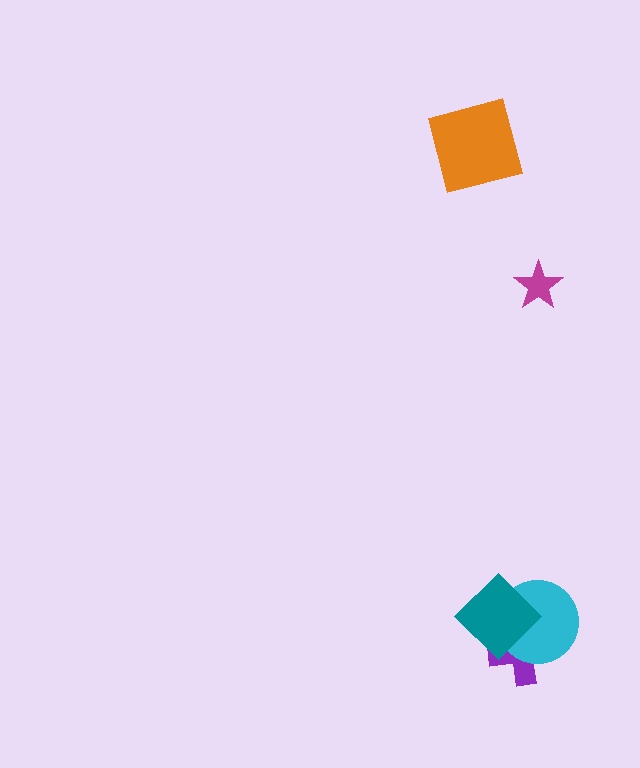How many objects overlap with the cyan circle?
2 objects overlap with the cyan circle.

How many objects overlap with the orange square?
0 objects overlap with the orange square.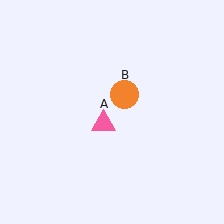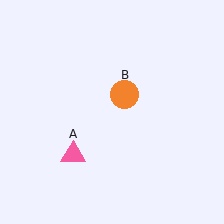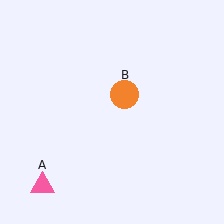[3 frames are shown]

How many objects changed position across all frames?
1 object changed position: pink triangle (object A).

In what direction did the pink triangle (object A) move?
The pink triangle (object A) moved down and to the left.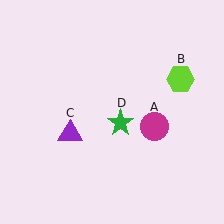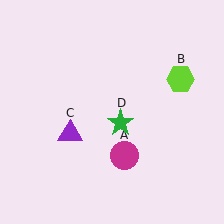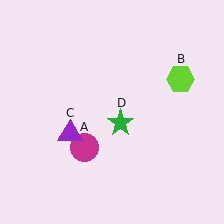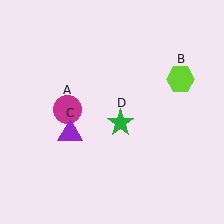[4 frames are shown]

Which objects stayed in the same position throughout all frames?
Lime hexagon (object B) and purple triangle (object C) and green star (object D) remained stationary.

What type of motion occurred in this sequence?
The magenta circle (object A) rotated clockwise around the center of the scene.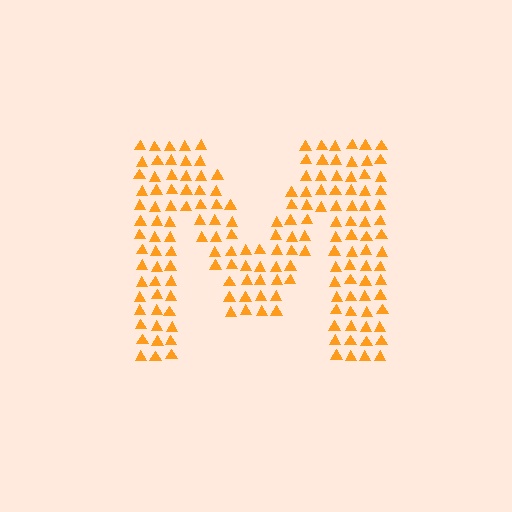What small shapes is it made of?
It is made of small triangles.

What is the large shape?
The large shape is the letter M.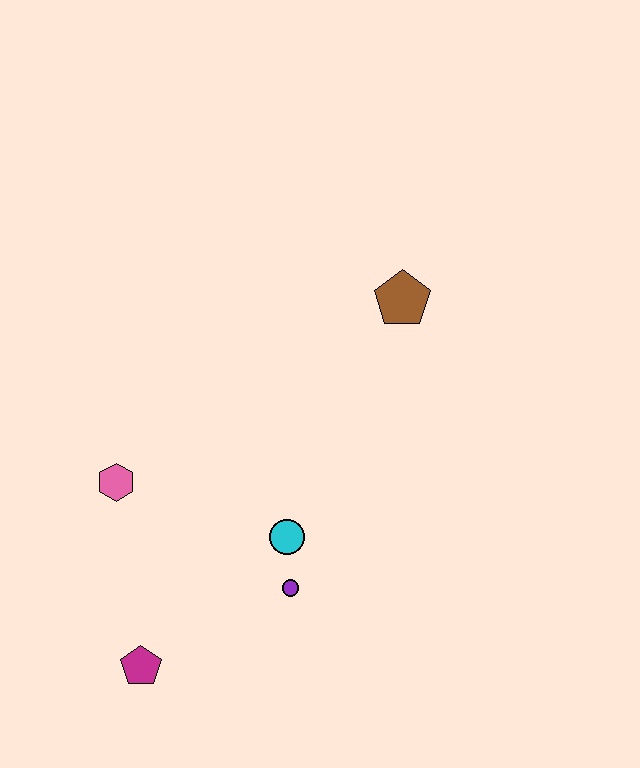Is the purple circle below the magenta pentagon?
No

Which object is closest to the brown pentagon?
The cyan circle is closest to the brown pentagon.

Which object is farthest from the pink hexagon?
The brown pentagon is farthest from the pink hexagon.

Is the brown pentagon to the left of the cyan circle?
No